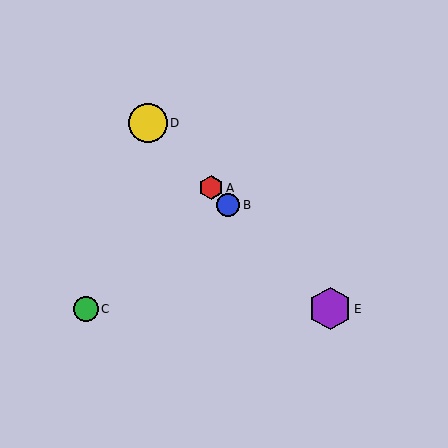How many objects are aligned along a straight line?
4 objects (A, B, D, E) are aligned along a straight line.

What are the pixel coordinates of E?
Object E is at (330, 309).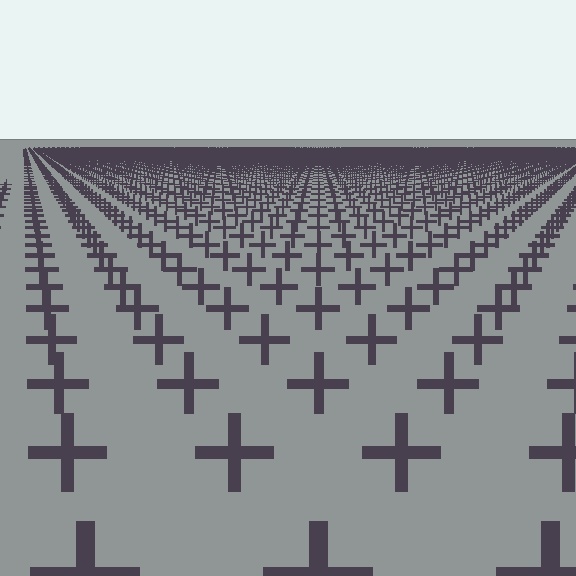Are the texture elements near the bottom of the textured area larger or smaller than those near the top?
Larger. Near the bottom, elements are closer to the viewer and appear at a bigger on-screen size.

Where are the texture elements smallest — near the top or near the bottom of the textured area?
Near the top.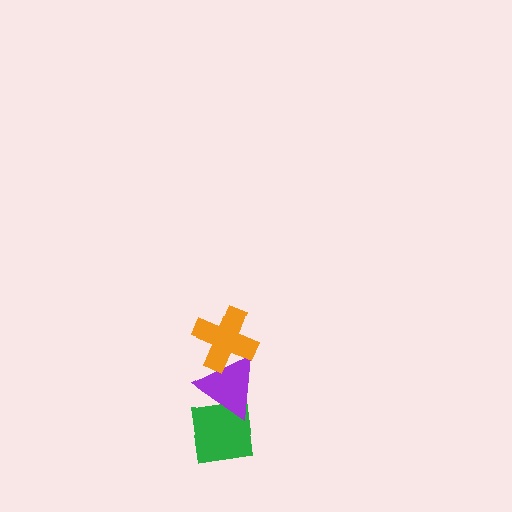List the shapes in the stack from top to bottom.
From top to bottom: the orange cross, the purple triangle, the green square.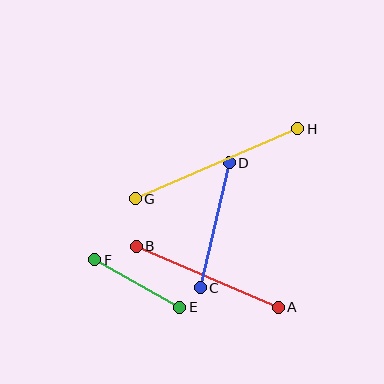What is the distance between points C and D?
The distance is approximately 128 pixels.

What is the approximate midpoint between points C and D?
The midpoint is at approximately (215, 225) pixels.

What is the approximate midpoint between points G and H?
The midpoint is at approximately (217, 164) pixels.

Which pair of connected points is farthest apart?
Points G and H are farthest apart.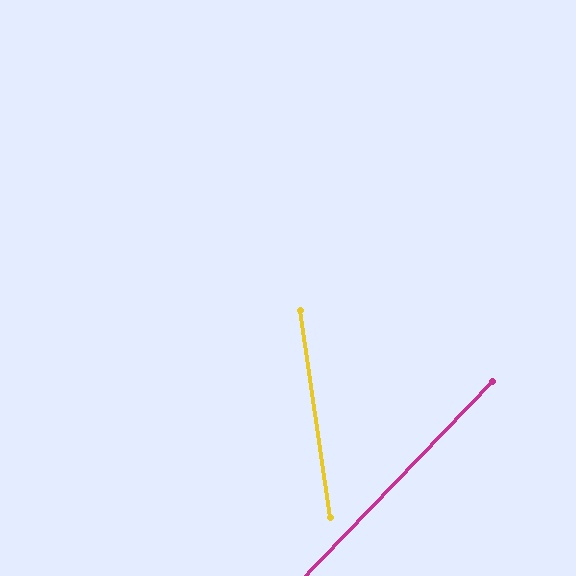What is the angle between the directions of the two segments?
Approximately 52 degrees.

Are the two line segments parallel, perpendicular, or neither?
Neither parallel nor perpendicular — they differ by about 52°.